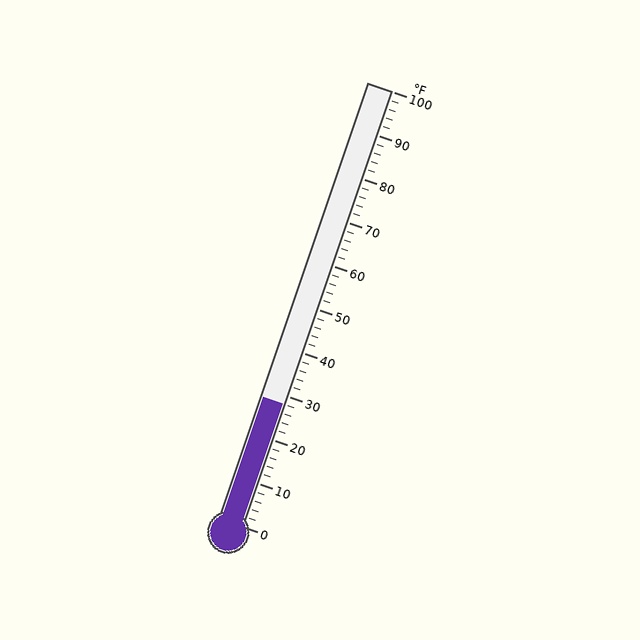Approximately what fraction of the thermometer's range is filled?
The thermometer is filled to approximately 30% of its range.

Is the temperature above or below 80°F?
The temperature is below 80°F.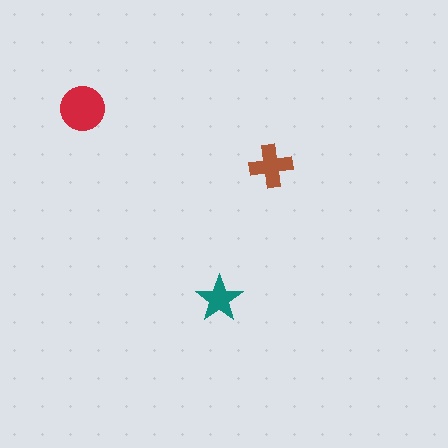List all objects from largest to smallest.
The red circle, the brown cross, the teal star.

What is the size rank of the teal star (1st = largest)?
3rd.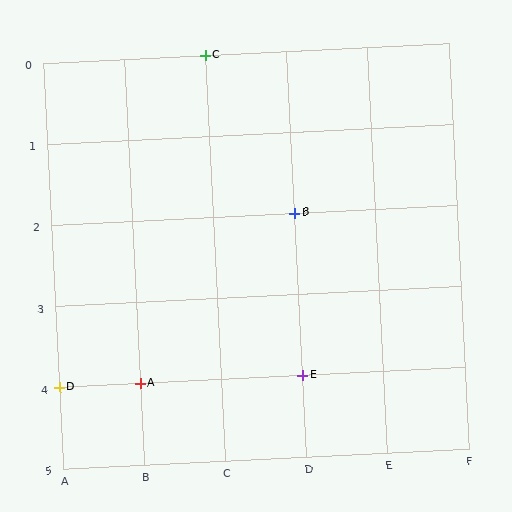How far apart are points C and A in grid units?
Points C and A are 1 column and 4 rows apart (about 4.1 grid units diagonally).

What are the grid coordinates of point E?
Point E is at grid coordinates (D, 4).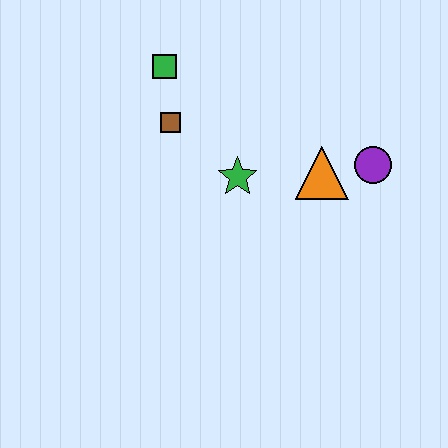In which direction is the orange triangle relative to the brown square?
The orange triangle is to the right of the brown square.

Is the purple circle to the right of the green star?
Yes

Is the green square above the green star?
Yes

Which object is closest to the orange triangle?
The purple circle is closest to the orange triangle.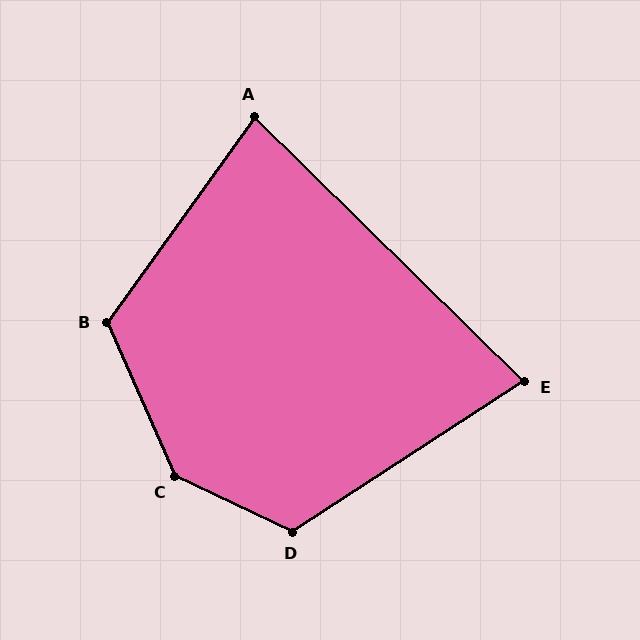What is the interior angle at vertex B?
Approximately 120 degrees (obtuse).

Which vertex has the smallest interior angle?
E, at approximately 77 degrees.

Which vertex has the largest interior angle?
C, at approximately 139 degrees.